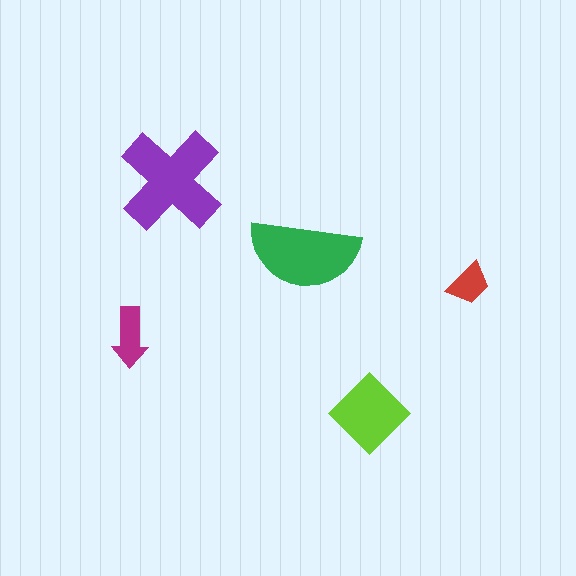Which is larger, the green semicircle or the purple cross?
The purple cross.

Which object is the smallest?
The red trapezoid.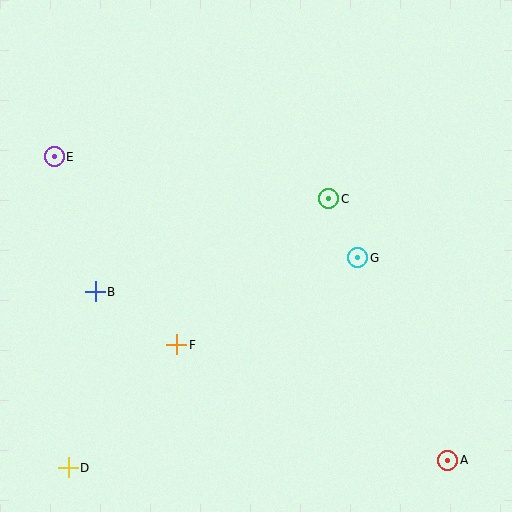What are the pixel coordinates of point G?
Point G is at (358, 258).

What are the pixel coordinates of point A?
Point A is at (448, 460).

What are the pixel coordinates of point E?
Point E is at (54, 157).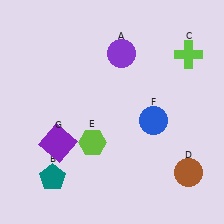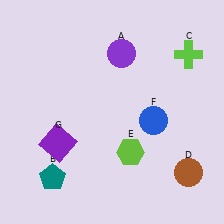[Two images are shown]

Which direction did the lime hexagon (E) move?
The lime hexagon (E) moved right.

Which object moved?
The lime hexagon (E) moved right.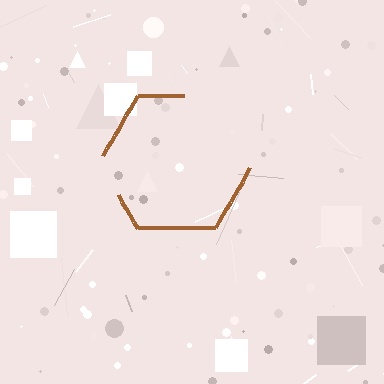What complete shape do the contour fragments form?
The contour fragments form a hexagon.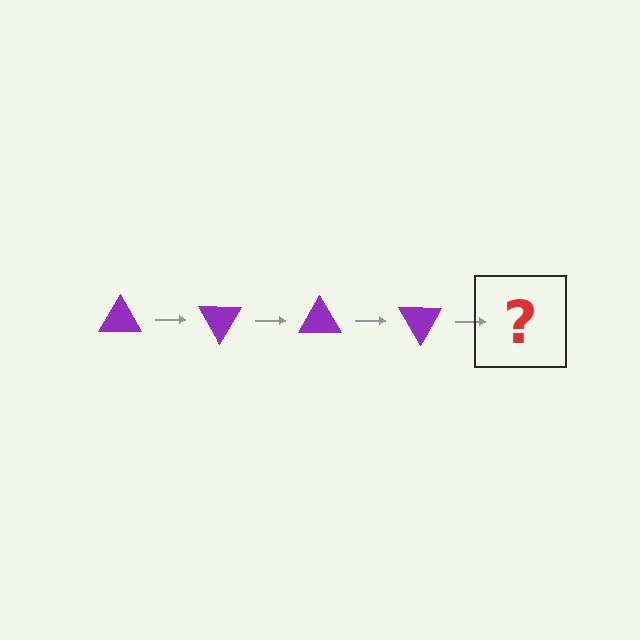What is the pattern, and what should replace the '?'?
The pattern is that the triangle rotates 60 degrees each step. The '?' should be a purple triangle rotated 240 degrees.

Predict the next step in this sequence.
The next step is a purple triangle rotated 240 degrees.